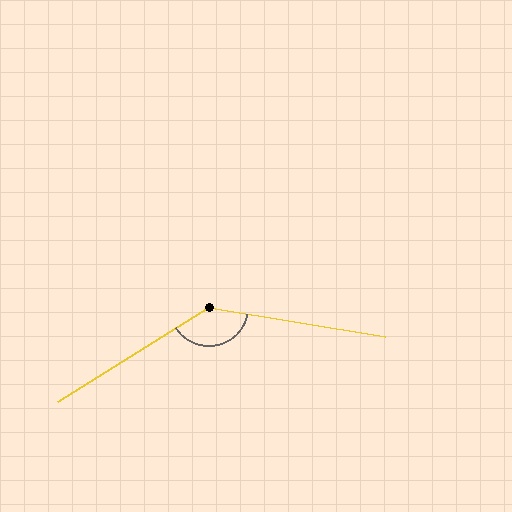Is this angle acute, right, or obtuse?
It is obtuse.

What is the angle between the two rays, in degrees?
Approximately 139 degrees.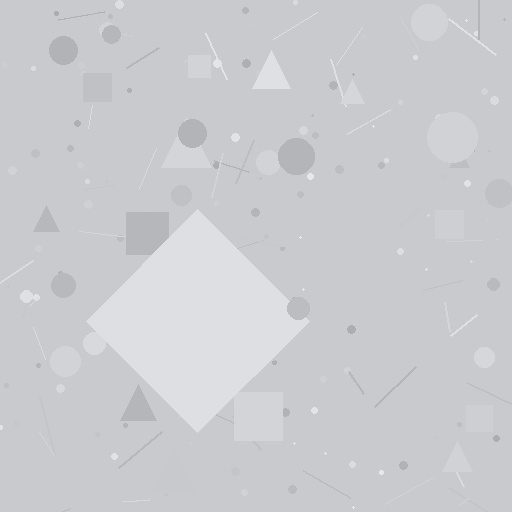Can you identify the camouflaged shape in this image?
The camouflaged shape is a diamond.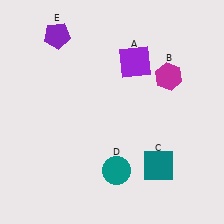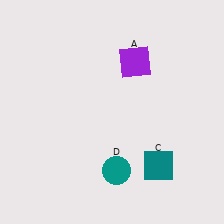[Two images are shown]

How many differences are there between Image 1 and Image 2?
There are 2 differences between the two images.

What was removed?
The purple pentagon (E), the magenta hexagon (B) were removed in Image 2.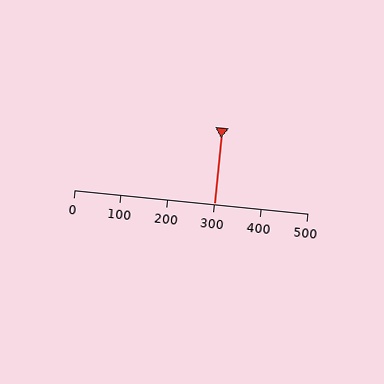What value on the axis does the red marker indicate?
The marker indicates approximately 300.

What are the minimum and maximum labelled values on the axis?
The axis runs from 0 to 500.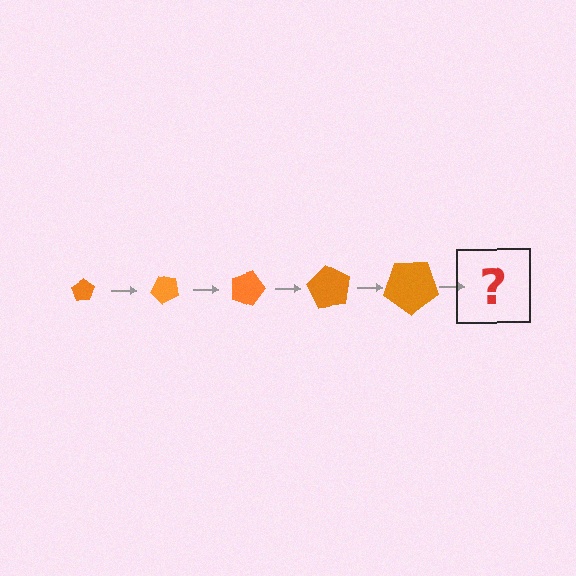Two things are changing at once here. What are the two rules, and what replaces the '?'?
The two rules are that the pentagon grows larger each step and it rotates 45 degrees each step. The '?' should be a pentagon, larger than the previous one and rotated 225 degrees from the start.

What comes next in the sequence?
The next element should be a pentagon, larger than the previous one and rotated 225 degrees from the start.